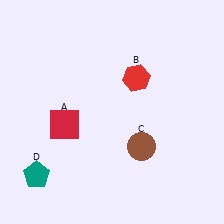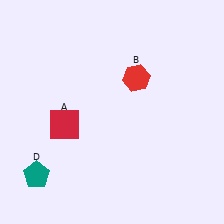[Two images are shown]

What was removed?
The brown circle (C) was removed in Image 2.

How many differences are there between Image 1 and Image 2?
There is 1 difference between the two images.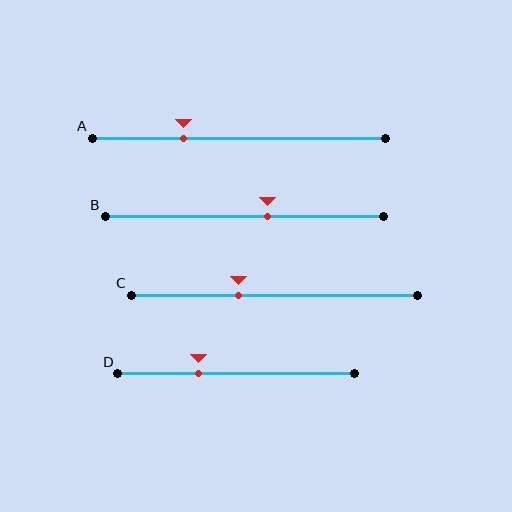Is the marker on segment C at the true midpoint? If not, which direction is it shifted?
No, the marker on segment C is shifted to the left by about 12% of the segment length.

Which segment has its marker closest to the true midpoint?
Segment B has its marker closest to the true midpoint.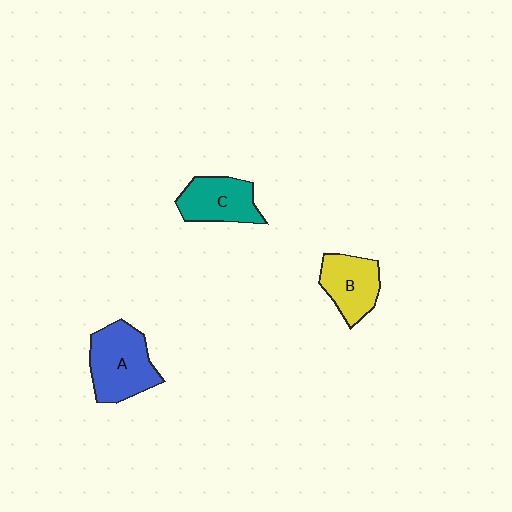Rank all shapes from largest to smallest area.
From largest to smallest: A (blue), C (teal), B (yellow).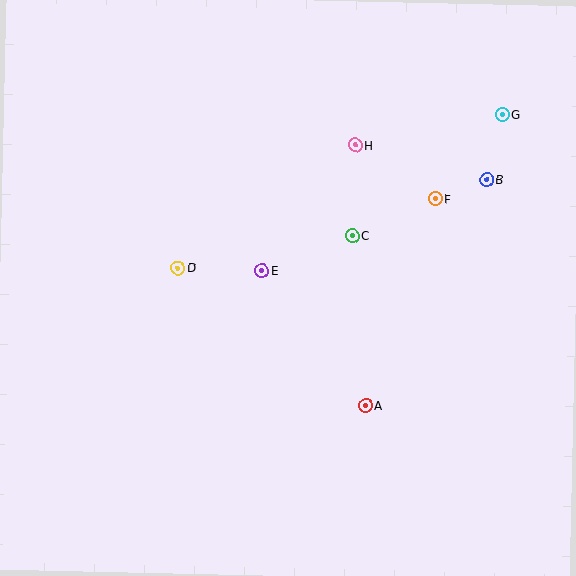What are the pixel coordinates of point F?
Point F is at (435, 199).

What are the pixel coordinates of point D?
Point D is at (178, 268).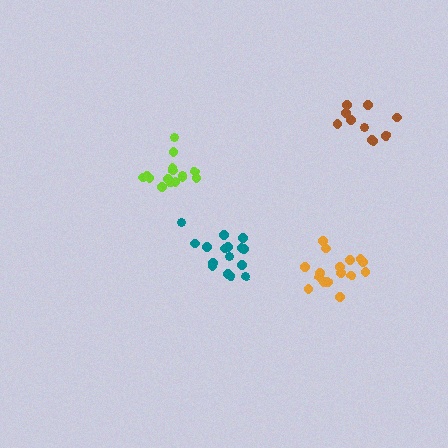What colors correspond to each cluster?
The clusters are colored: brown, lime, teal, orange.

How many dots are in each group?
Group 1: 10 dots, Group 2: 15 dots, Group 3: 16 dots, Group 4: 16 dots (57 total).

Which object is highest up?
The brown cluster is topmost.